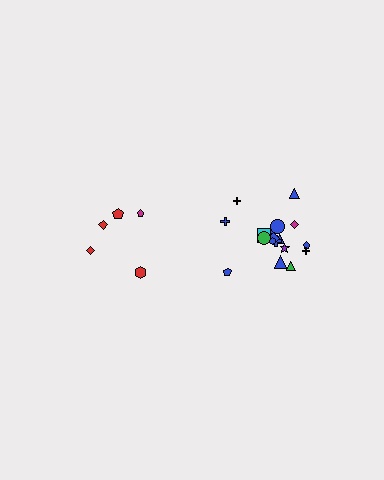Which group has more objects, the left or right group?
The right group.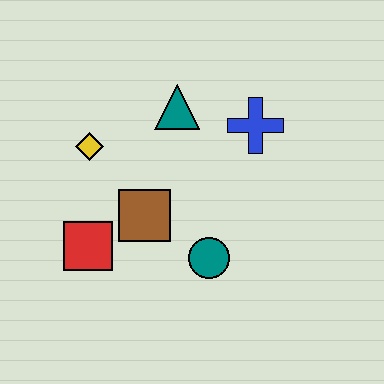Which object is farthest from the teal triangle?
The red square is farthest from the teal triangle.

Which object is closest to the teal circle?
The brown square is closest to the teal circle.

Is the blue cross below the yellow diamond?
No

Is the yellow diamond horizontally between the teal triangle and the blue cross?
No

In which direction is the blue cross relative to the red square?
The blue cross is to the right of the red square.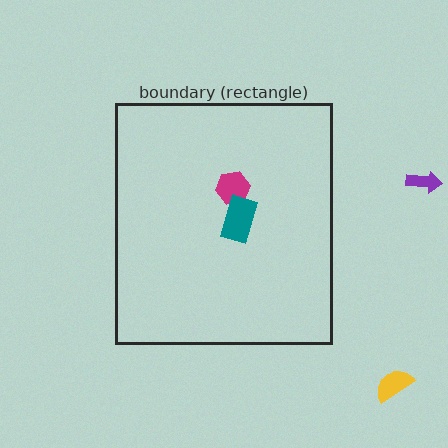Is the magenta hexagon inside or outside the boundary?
Inside.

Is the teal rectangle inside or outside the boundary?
Inside.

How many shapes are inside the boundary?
2 inside, 2 outside.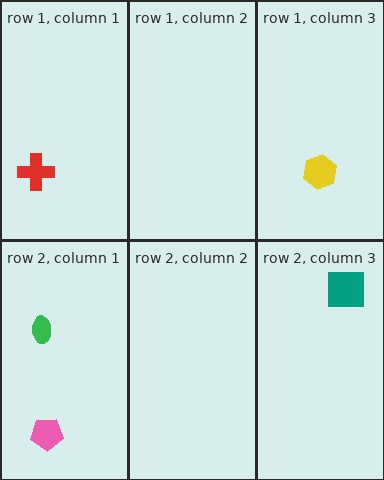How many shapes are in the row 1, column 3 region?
1.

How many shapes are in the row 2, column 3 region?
1.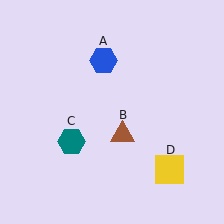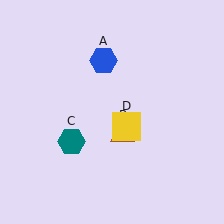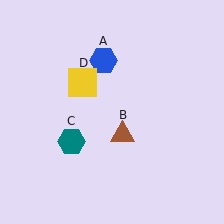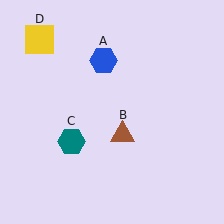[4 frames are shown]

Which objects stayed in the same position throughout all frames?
Blue hexagon (object A) and brown triangle (object B) and teal hexagon (object C) remained stationary.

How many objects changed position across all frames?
1 object changed position: yellow square (object D).